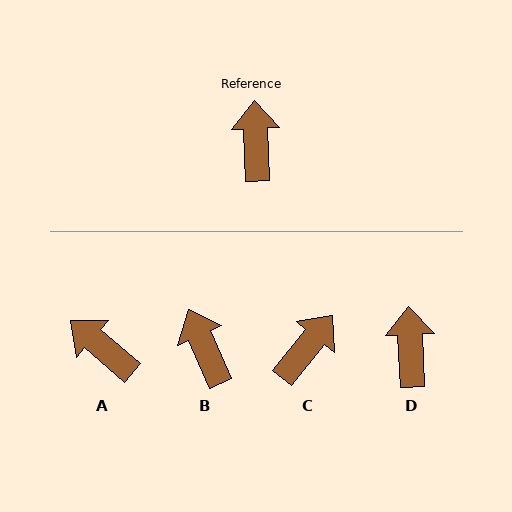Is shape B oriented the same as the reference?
No, it is off by about 21 degrees.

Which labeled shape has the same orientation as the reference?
D.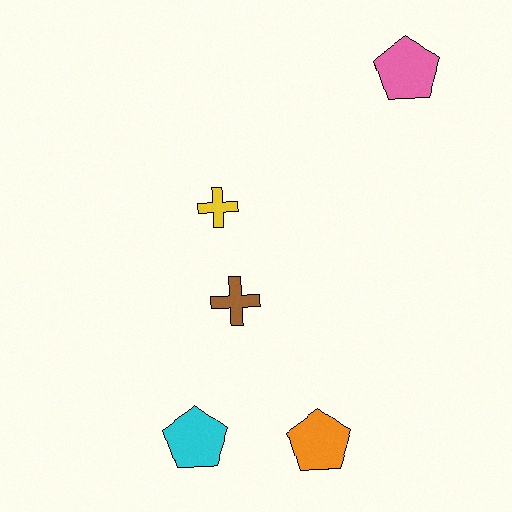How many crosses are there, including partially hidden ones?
There are 2 crosses.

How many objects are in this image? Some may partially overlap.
There are 5 objects.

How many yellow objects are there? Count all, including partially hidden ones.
There is 1 yellow object.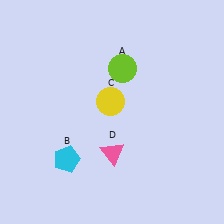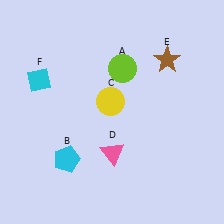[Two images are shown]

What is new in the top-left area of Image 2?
A cyan diamond (F) was added in the top-left area of Image 2.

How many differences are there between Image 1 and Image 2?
There are 2 differences between the two images.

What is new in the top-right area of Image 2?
A brown star (E) was added in the top-right area of Image 2.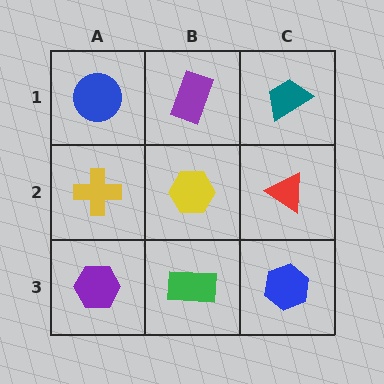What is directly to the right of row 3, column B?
A blue hexagon.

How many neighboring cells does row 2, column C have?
3.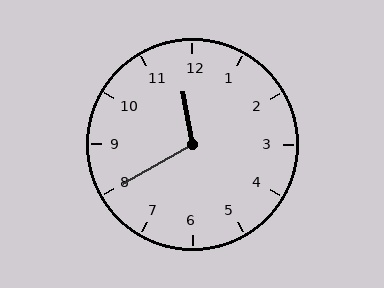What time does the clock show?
11:40.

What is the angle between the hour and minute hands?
Approximately 110 degrees.